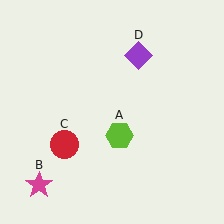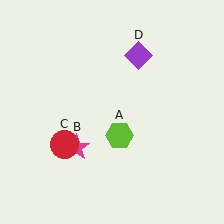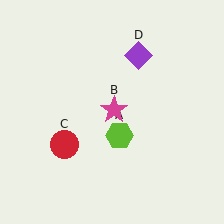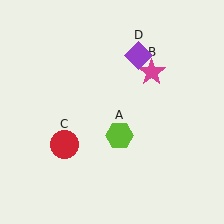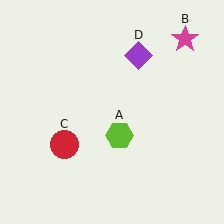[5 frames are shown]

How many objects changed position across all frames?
1 object changed position: magenta star (object B).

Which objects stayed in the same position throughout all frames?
Lime hexagon (object A) and red circle (object C) and purple diamond (object D) remained stationary.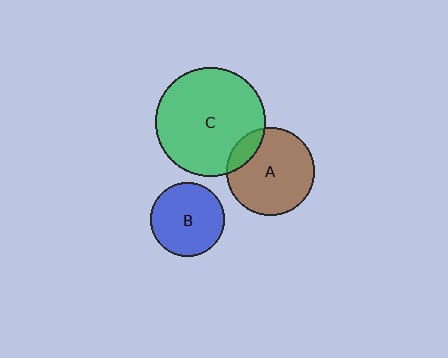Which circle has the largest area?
Circle C (green).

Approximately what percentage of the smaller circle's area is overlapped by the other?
Approximately 15%.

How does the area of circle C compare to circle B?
Approximately 2.2 times.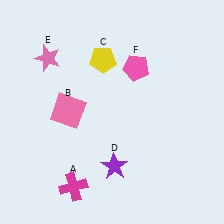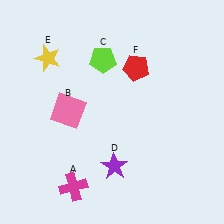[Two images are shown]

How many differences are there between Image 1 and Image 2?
There are 3 differences between the two images.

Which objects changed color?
C changed from yellow to lime. E changed from pink to yellow. F changed from pink to red.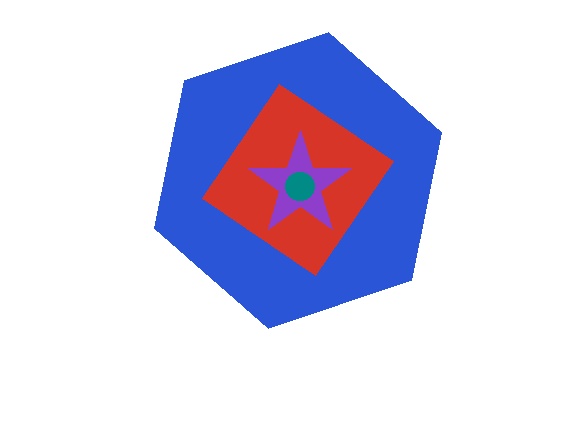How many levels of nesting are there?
4.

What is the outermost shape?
The blue hexagon.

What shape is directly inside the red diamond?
The purple star.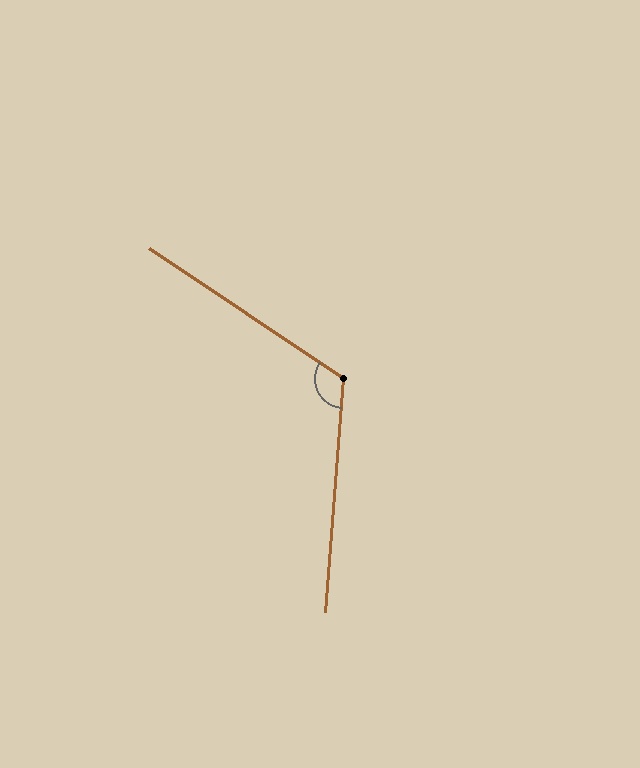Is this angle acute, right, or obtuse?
It is obtuse.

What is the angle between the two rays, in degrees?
Approximately 119 degrees.